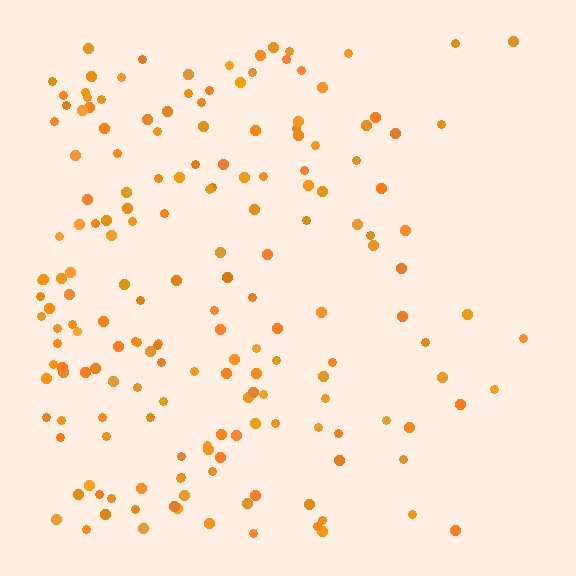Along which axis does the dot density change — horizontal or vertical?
Horizontal.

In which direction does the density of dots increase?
From right to left, with the left side densest.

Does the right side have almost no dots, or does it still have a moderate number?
Still a moderate number, just noticeably fewer than the left.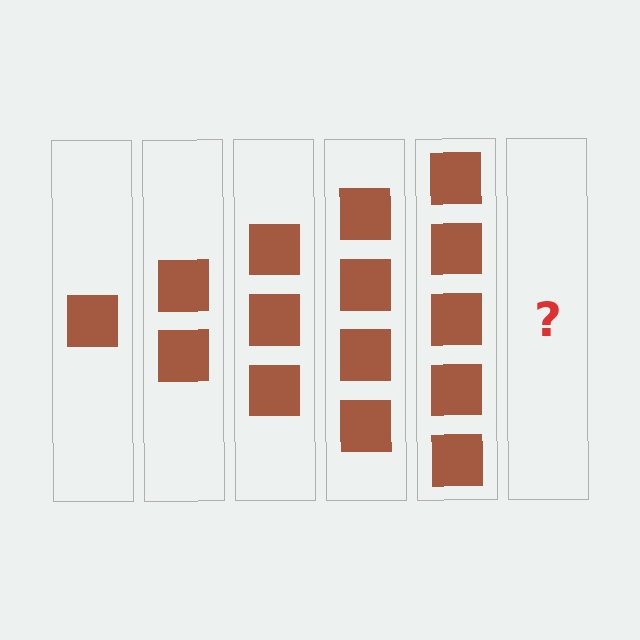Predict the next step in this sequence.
The next step is 6 squares.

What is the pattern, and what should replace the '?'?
The pattern is that each step adds one more square. The '?' should be 6 squares.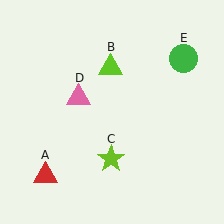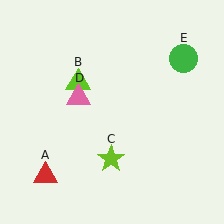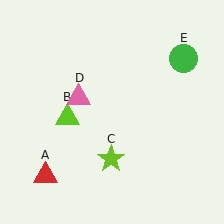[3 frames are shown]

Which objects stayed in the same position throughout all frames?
Red triangle (object A) and lime star (object C) and pink triangle (object D) and green circle (object E) remained stationary.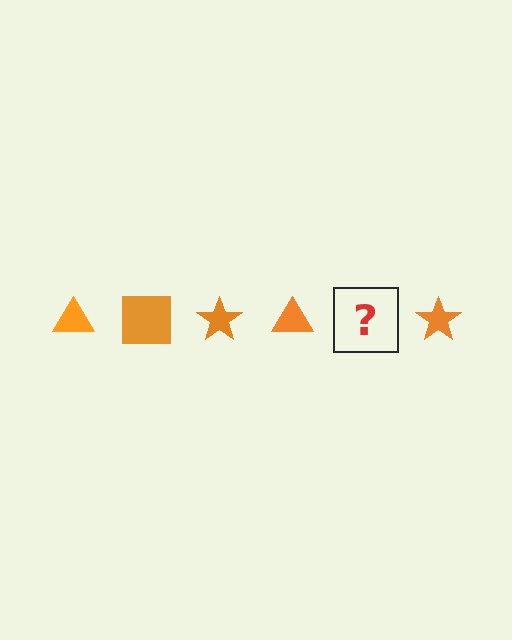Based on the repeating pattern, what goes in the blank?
The blank should be an orange square.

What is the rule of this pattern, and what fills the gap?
The rule is that the pattern cycles through triangle, square, star shapes in orange. The gap should be filled with an orange square.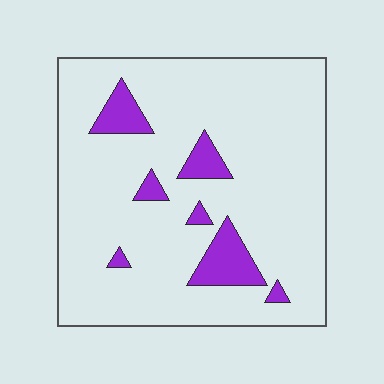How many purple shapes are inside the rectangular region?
7.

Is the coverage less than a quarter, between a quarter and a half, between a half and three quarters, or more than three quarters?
Less than a quarter.